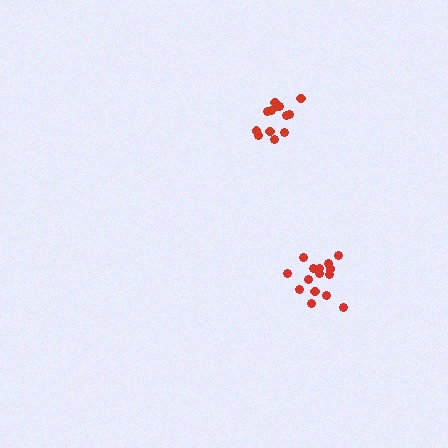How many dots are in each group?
Group 1: 13 dots, Group 2: 15 dots (28 total).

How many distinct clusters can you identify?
There are 2 distinct clusters.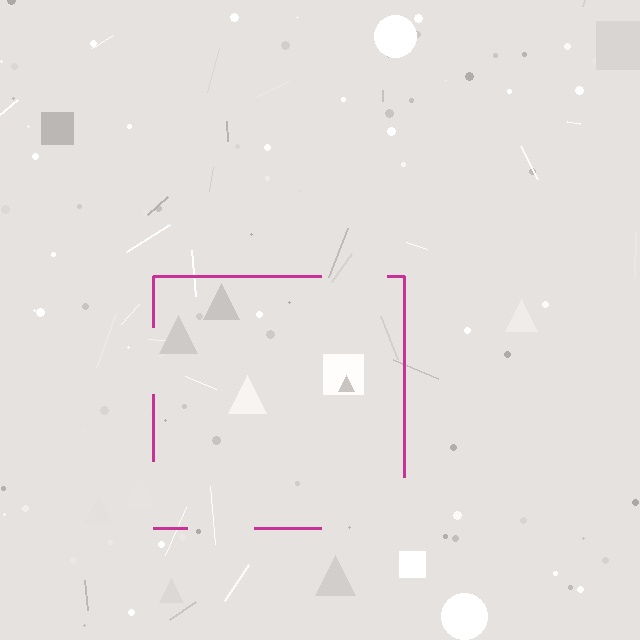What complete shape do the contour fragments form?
The contour fragments form a square.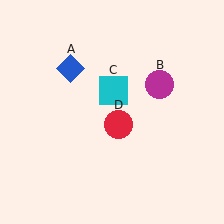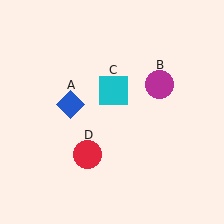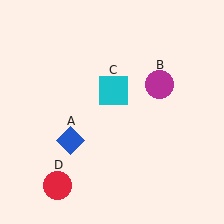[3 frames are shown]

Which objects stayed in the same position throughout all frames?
Magenta circle (object B) and cyan square (object C) remained stationary.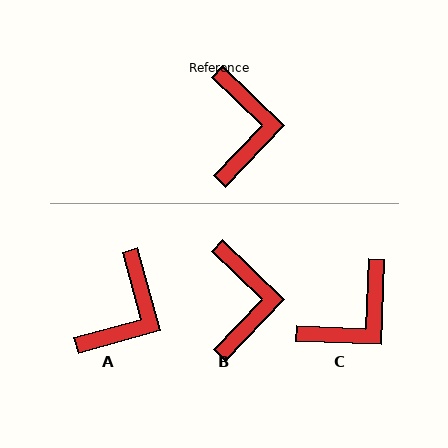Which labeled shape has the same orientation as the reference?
B.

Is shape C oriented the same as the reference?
No, it is off by about 48 degrees.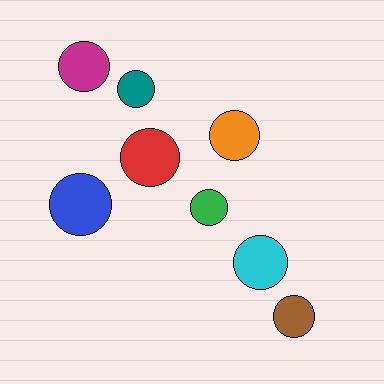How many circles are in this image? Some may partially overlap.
There are 8 circles.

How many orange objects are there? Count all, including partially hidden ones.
There is 1 orange object.